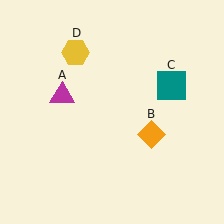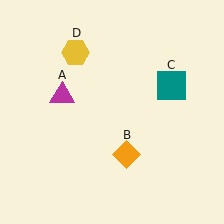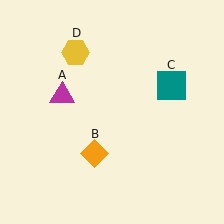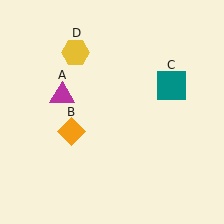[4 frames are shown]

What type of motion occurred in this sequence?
The orange diamond (object B) rotated clockwise around the center of the scene.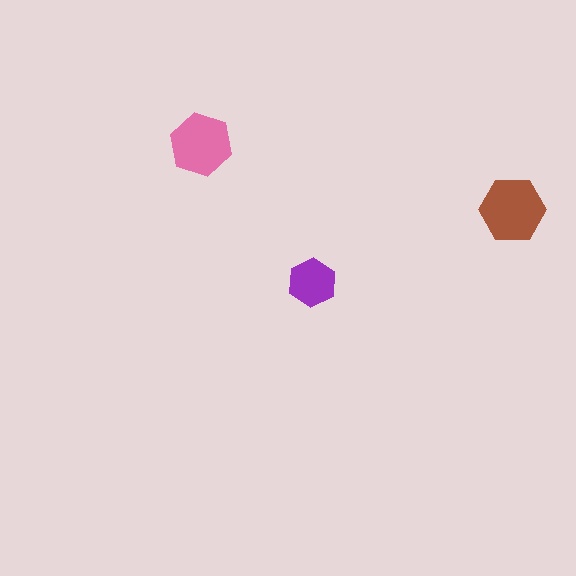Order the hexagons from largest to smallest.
the brown one, the pink one, the purple one.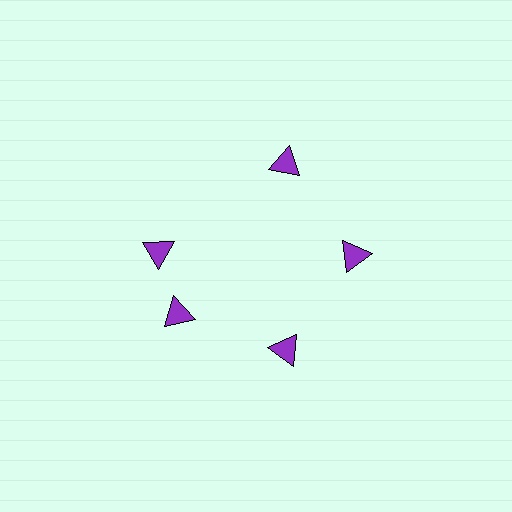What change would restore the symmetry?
The symmetry would be restored by rotating it back into even spacing with its neighbors so that all 5 triangles sit at equal angles and equal distance from the center.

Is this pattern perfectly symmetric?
No. The 5 purple triangles are arranged in a ring, but one element near the 10 o'clock position is rotated out of alignment along the ring, breaking the 5-fold rotational symmetry.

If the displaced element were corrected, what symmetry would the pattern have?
It would have 5-fold rotational symmetry — the pattern would map onto itself every 72 degrees.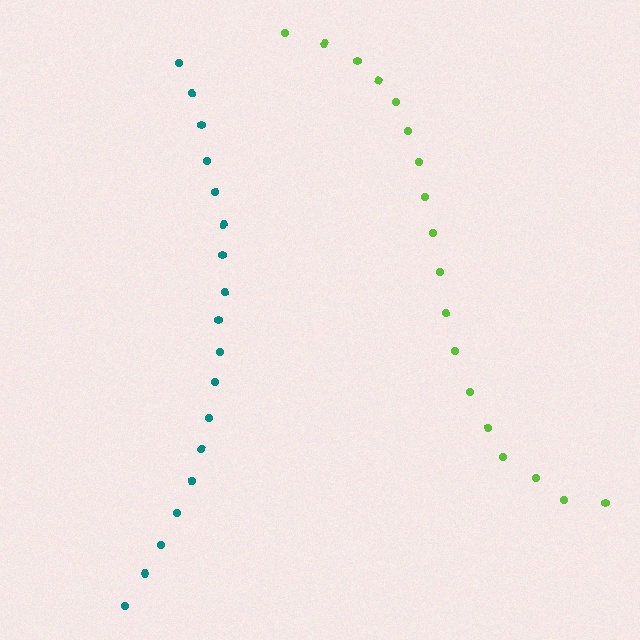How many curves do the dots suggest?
There are 2 distinct paths.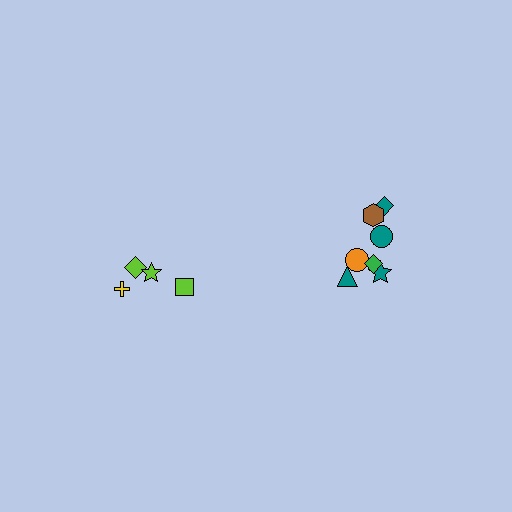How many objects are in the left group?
There are 4 objects.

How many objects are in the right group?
There are 7 objects.